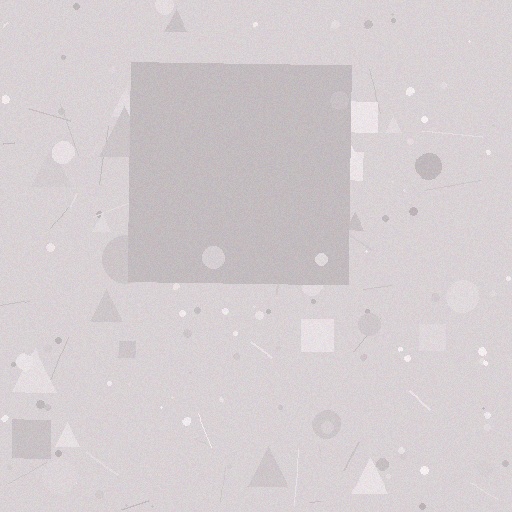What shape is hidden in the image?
A square is hidden in the image.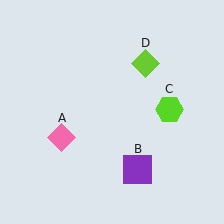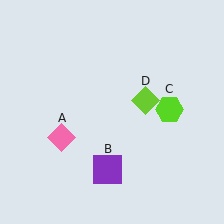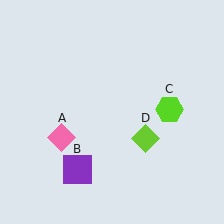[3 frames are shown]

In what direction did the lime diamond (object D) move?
The lime diamond (object D) moved down.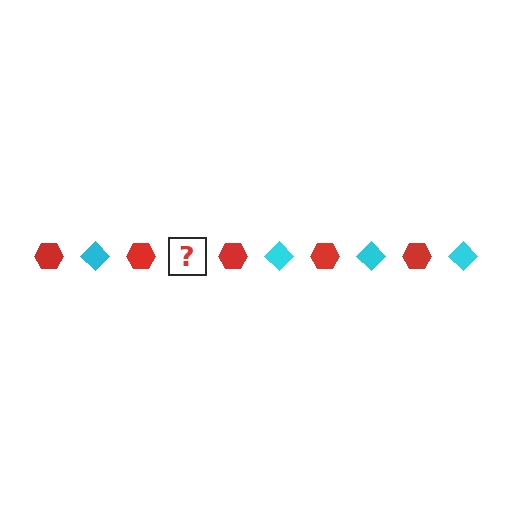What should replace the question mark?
The question mark should be replaced with a cyan diamond.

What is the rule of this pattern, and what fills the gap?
The rule is that the pattern alternates between red hexagon and cyan diamond. The gap should be filled with a cyan diamond.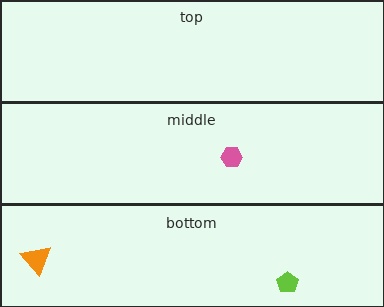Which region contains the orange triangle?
The bottom region.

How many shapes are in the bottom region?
2.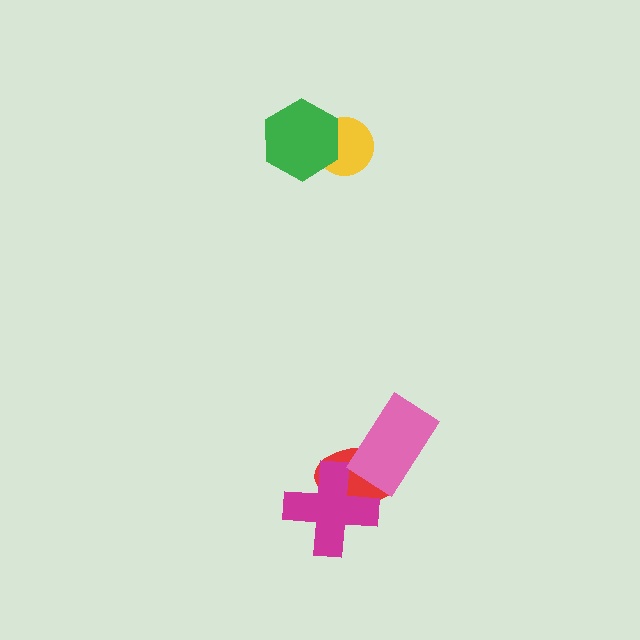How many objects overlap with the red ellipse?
2 objects overlap with the red ellipse.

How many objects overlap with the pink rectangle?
1 object overlaps with the pink rectangle.